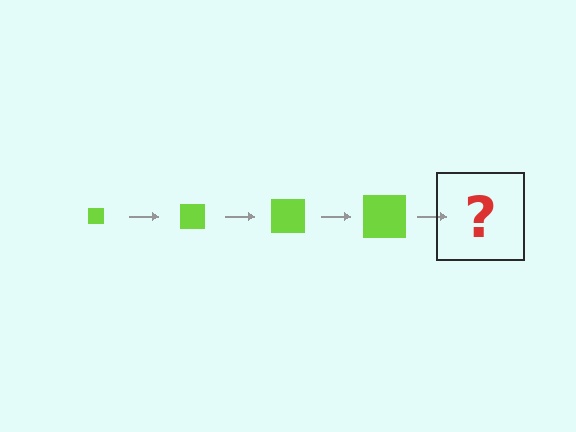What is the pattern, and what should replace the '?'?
The pattern is that the square gets progressively larger each step. The '?' should be a lime square, larger than the previous one.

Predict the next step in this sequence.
The next step is a lime square, larger than the previous one.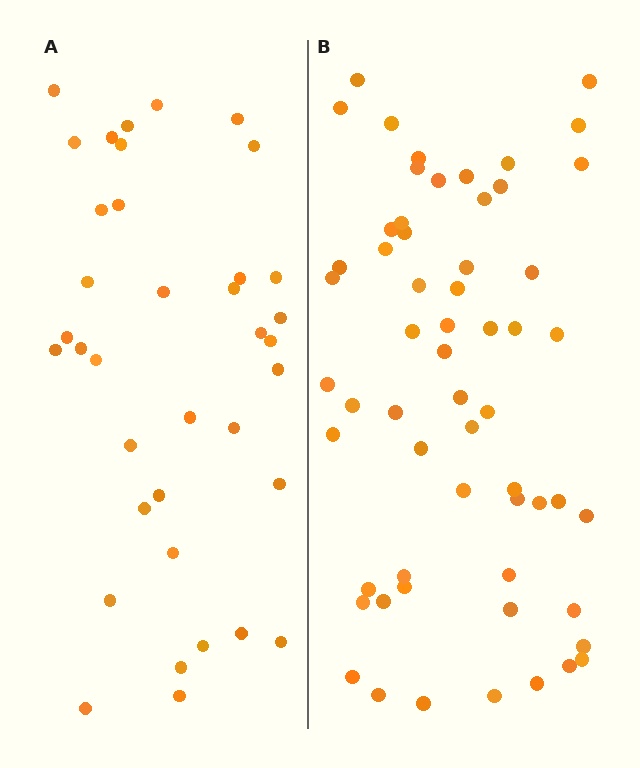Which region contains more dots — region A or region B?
Region B (the right region) has more dots.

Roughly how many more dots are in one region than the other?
Region B has approximately 20 more dots than region A.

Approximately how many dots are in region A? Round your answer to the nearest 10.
About 40 dots. (The exact count is 37, which rounds to 40.)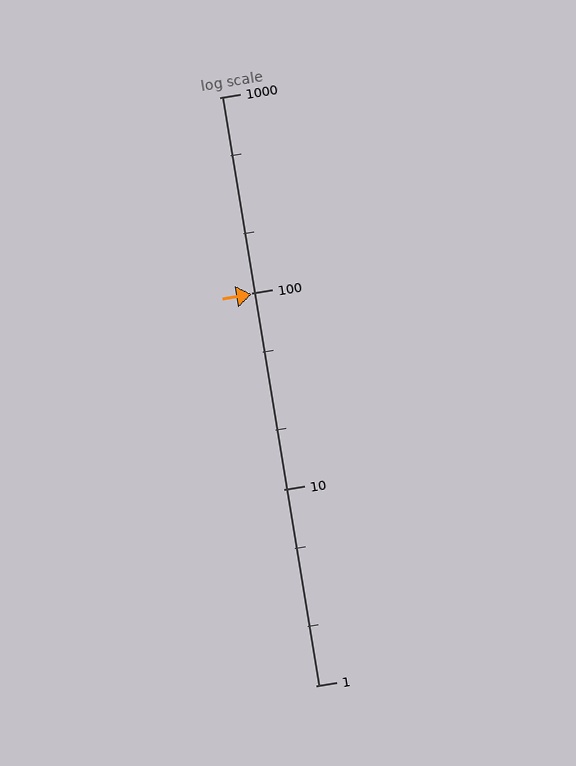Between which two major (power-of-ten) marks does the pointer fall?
The pointer is between 10 and 100.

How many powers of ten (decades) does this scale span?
The scale spans 3 decades, from 1 to 1000.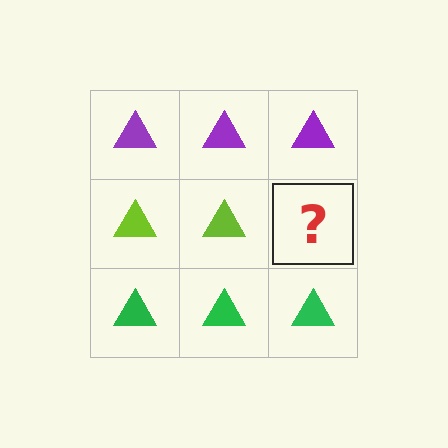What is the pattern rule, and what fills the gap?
The rule is that each row has a consistent color. The gap should be filled with a lime triangle.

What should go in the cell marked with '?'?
The missing cell should contain a lime triangle.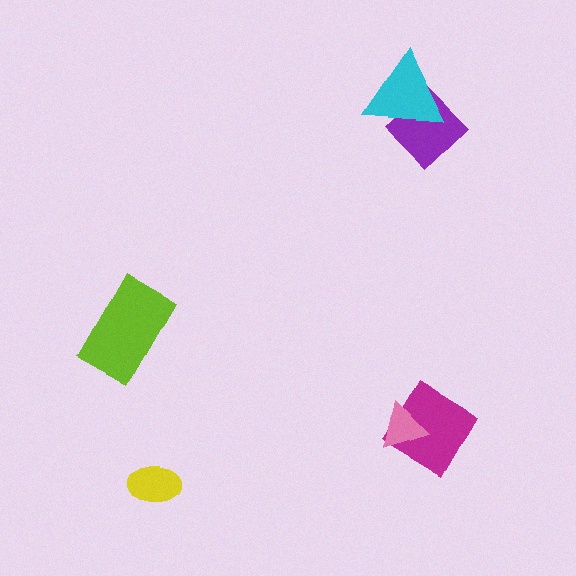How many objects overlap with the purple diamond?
1 object overlaps with the purple diamond.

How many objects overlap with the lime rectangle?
0 objects overlap with the lime rectangle.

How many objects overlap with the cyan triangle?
1 object overlaps with the cyan triangle.